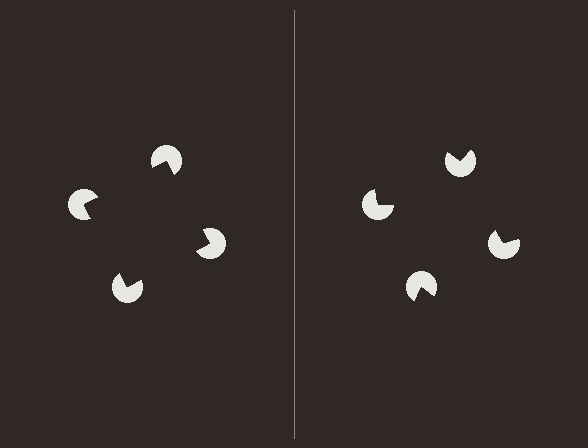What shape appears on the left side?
An illusory square.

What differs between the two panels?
The pac-man discs are positioned identically on both sides; only the wedge orientations differ. On the left they align to a square; on the right they are misaligned.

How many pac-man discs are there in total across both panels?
8 — 4 on each side.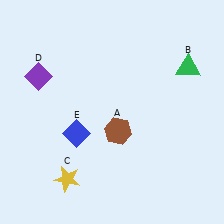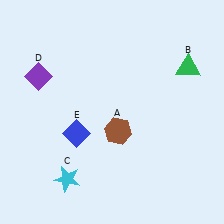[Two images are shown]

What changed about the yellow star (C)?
In Image 1, C is yellow. In Image 2, it changed to cyan.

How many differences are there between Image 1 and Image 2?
There is 1 difference between the two images.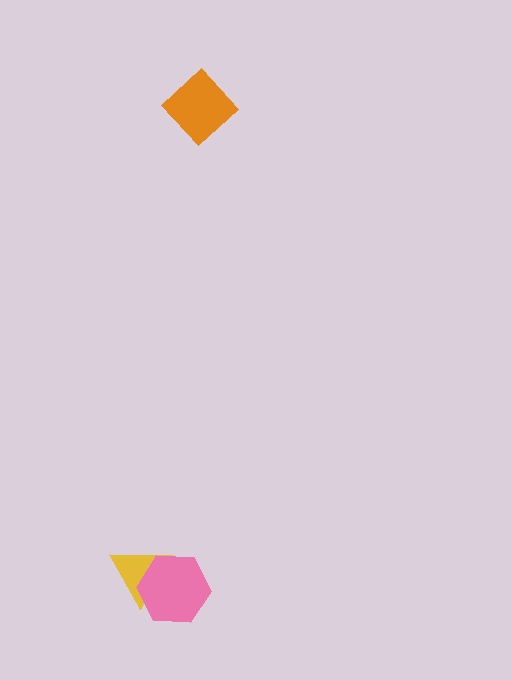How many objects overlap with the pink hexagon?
1 object overlaps with the pink hexagon.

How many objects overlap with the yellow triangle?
1 object overlaps with the yellow triangle.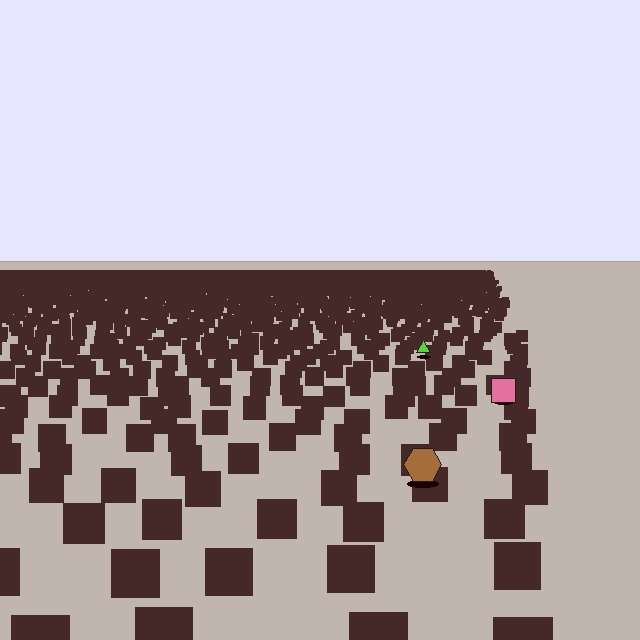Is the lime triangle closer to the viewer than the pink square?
No. The pink square is closer — you can tell from the texture gradient: the ground texture is coarser near it.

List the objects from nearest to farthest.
From nearest to farthest: the brown hexagon, the pink square, the lime triangle.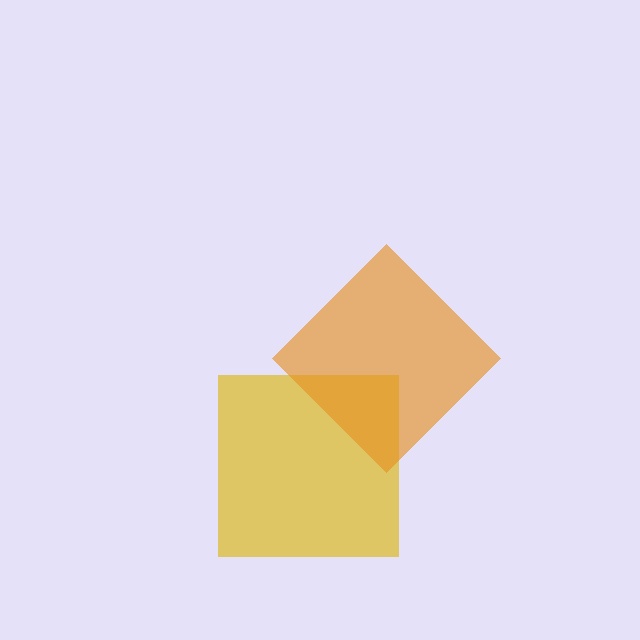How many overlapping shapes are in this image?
There are 2 overlapping shapes in the image.